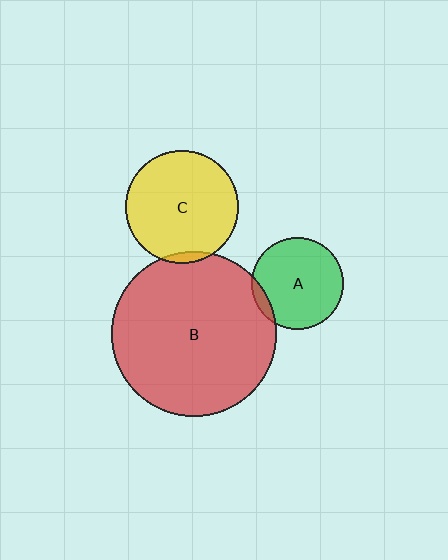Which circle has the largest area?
Circle B (red).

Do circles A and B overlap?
Yes.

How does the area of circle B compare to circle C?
Approximately 2.1 times.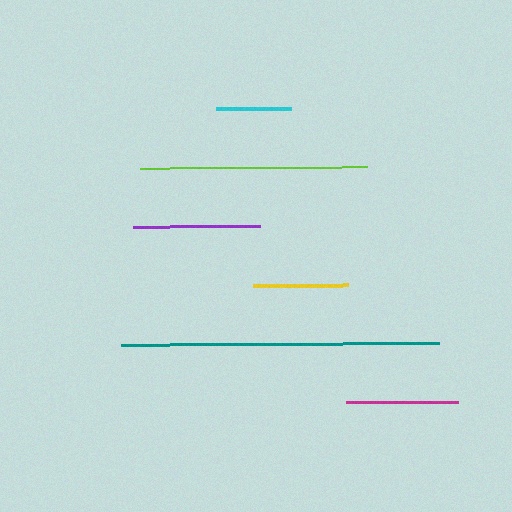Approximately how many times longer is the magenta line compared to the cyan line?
The magenta line is approximately 1.5 times the length of the cyan line.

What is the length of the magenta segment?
The magenta segment is approximately 113 pixels long.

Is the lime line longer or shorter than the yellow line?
The lime line is longer than the yellow line.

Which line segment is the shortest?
The cyan line is the shortest at approximately 75 pixels.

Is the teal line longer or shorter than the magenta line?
The teal line is longer than the magenta line.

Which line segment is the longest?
The teal line is the longest at approximately 318 pixels.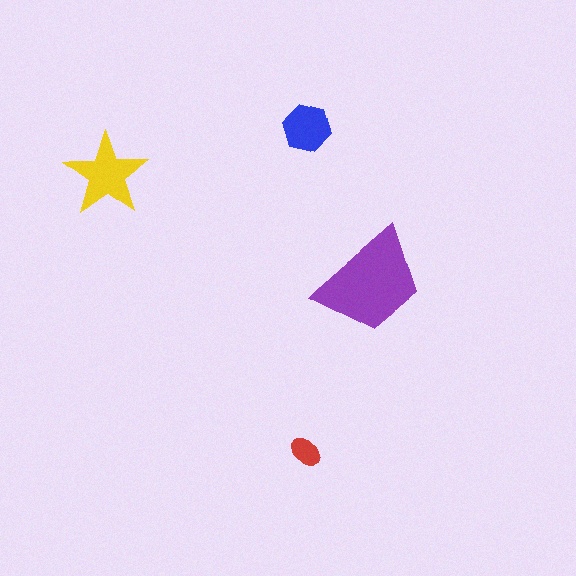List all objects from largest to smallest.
The purple trapezoid, the yellow star, the blue hexagon, the red ellipse.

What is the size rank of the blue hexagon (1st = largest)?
3rd.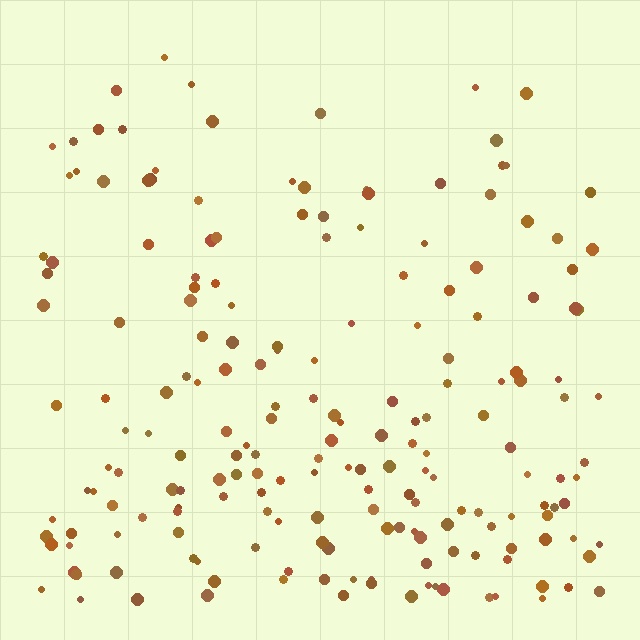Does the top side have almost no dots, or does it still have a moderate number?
Still a moderate number, just noticeably fewer than the bottom.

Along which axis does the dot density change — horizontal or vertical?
Vertical.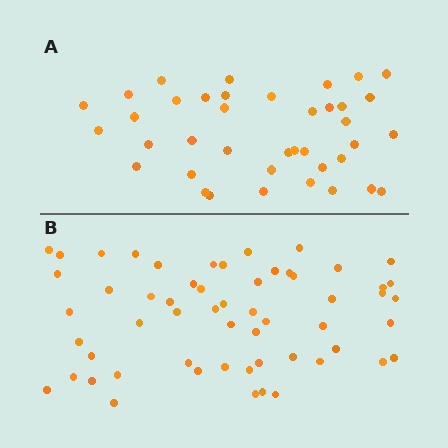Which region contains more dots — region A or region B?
Region B (the bottom region) has more dots.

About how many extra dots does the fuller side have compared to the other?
Region B has approximately 20 more dots than region A.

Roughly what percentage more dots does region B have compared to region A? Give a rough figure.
About 45% more.